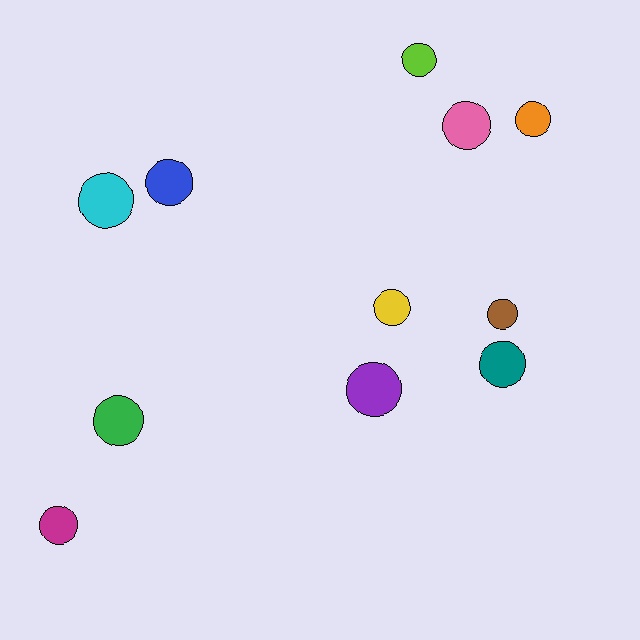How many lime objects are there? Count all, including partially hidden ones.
There is 1 lime object.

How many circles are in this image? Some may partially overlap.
There are 11 circles.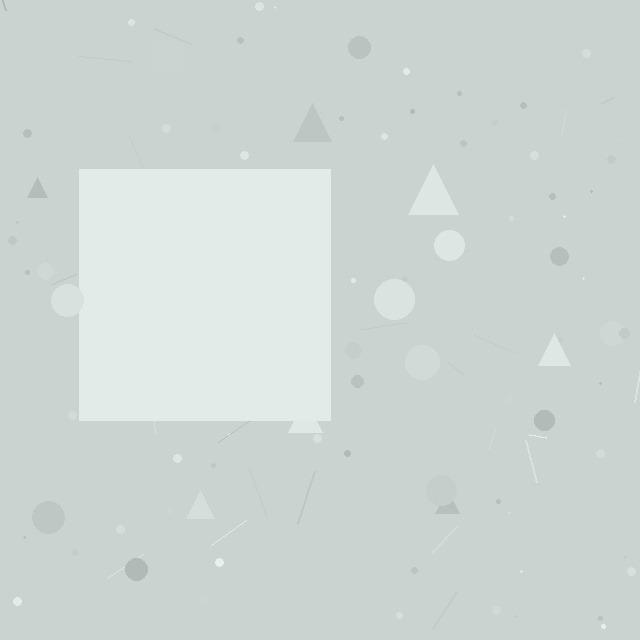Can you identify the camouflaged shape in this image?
The camouflaged shape is a square.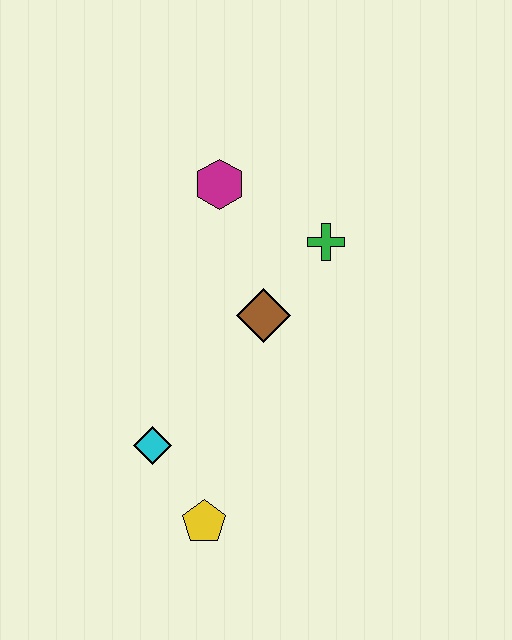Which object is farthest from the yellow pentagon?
The magenta hexagon is farthest from the yellow pentagon.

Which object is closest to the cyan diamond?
The yellow pentagon is closest to the cyan diamond.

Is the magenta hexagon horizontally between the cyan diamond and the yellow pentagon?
No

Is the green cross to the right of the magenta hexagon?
Yes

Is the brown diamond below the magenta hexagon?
Yes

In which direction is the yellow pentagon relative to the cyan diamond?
The yellow pentagon is below the cyan diamond.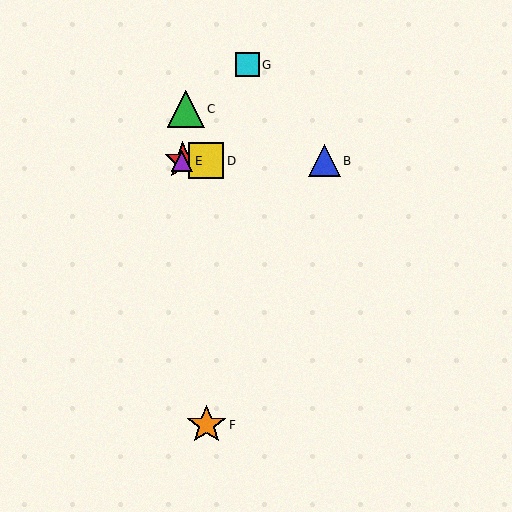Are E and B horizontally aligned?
Yes, both are at y≈161.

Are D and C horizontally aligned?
No, D is at y≈161 and C is at y≈109.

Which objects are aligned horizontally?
Objects A, B, D, E are aligned horizontally.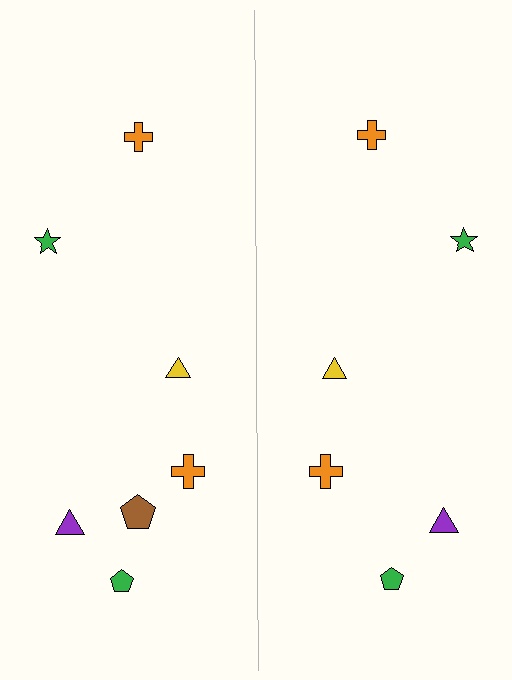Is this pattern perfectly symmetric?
No, the pattern is not perfectly symmetric. A brown pentagon is missing from the right side.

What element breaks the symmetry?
A brown pentagon is missing from the right side.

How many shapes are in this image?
There are 13 shapes in this image.